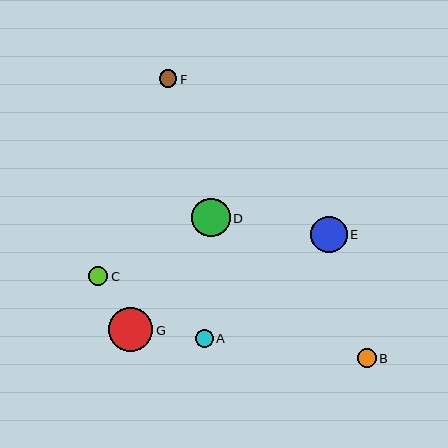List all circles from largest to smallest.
From largest to smallest: G, D, E, C, B, A, F.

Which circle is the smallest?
Circle F is the smallest with a size of approximately 17 pixels.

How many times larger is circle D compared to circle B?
Circle D is approximately 2.1 times the size of circle B.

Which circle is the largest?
Circle G is the largest with a size of approximately 44 pixels.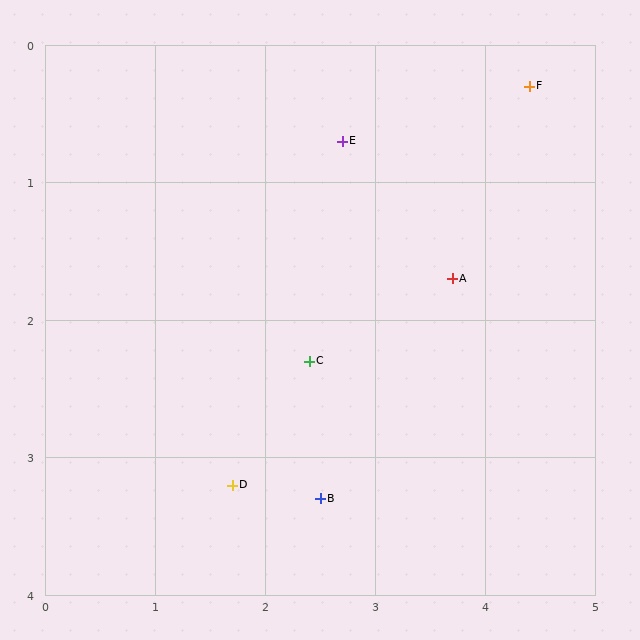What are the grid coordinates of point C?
Point C is at approximately (2.4, 2.3).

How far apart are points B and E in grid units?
Points B and E are about 2.6 grid units apart.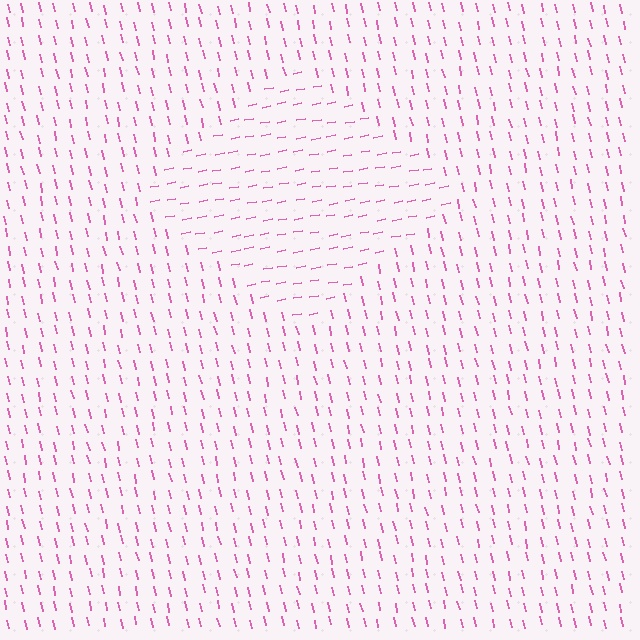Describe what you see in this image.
The image is filled with small pink line segments. A diamond region in the image has lines oriented differently from the surrounding lines, creating a visible texture boundary.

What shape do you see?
I see a diamond.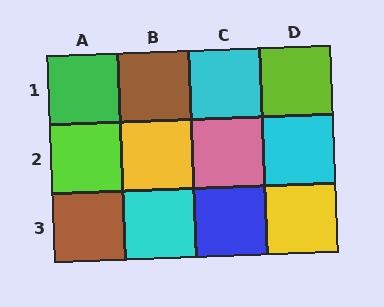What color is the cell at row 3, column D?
Yellow.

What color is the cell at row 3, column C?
Blue.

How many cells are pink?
1 cell is pink.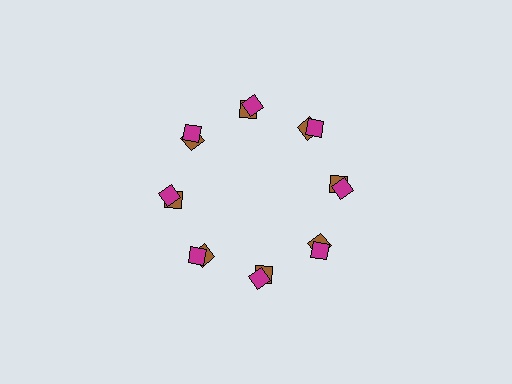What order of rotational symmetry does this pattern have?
This pattern has 8-fold rotational symmetry.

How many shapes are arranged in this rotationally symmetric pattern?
There are 16 shapes, arranged in 8 groups of 2.